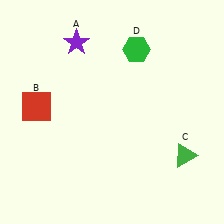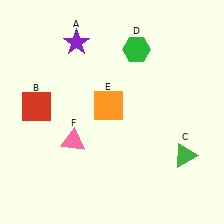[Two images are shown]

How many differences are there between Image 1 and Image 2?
There are 2 differences between the two images.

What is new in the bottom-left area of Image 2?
A pink triangle (F) was added in the bottom-left area of Image 2.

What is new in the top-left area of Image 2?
An orange square (E) was added in the top-left area of Image 2.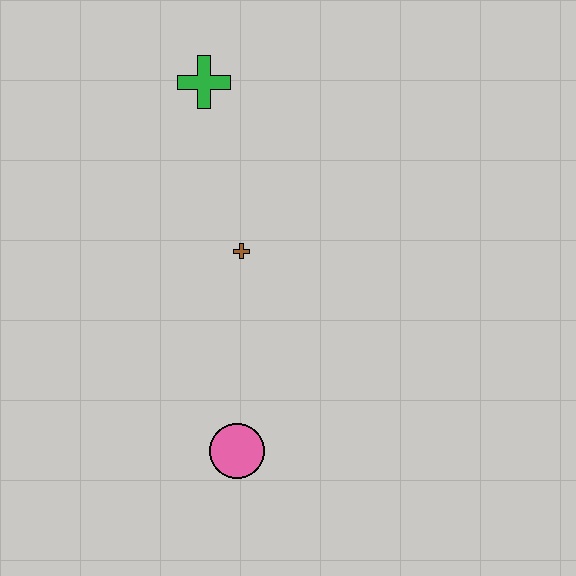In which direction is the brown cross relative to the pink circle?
The brown cross is above the pink circle.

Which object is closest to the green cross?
The brown cross is closest to the green cross.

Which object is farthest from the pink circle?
The green cross is farthest from the pink circle.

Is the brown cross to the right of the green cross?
Yes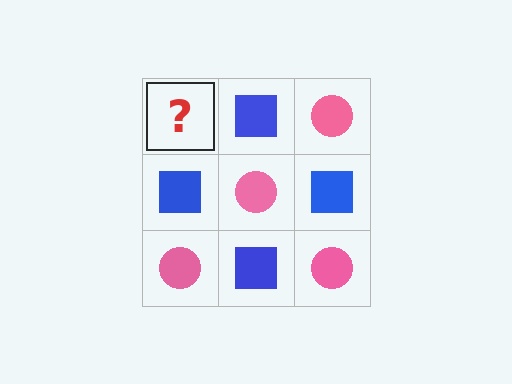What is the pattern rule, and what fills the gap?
The rule is that it alternates pink circle and blue square in a checkerboard pattern. The gap should be filled with a pink circle.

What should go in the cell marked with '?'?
The missing cell should contain a pink circle.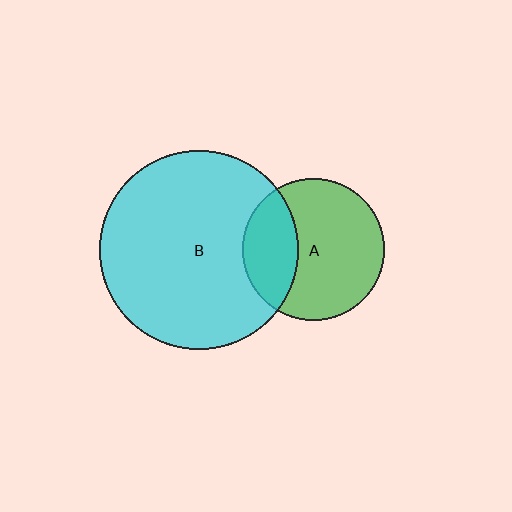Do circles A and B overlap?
Yes.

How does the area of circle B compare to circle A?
Approximately 2.0 times.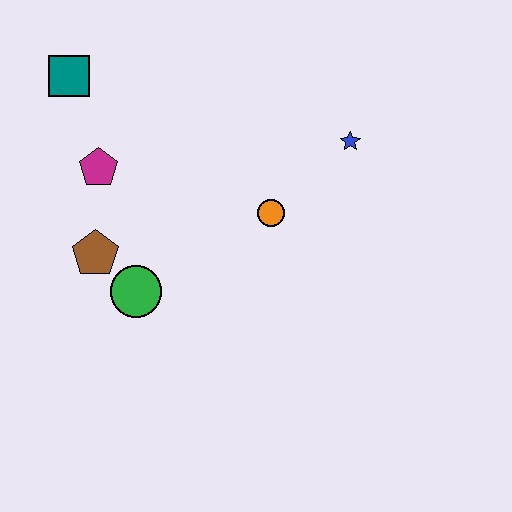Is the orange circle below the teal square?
Yes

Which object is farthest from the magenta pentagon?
The blue star is farthest from the magenta pentagon.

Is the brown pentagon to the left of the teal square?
No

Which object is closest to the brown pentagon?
The green circle is closest to the brown pentagon.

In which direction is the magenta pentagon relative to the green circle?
The magenta pentagon is above the green circle.